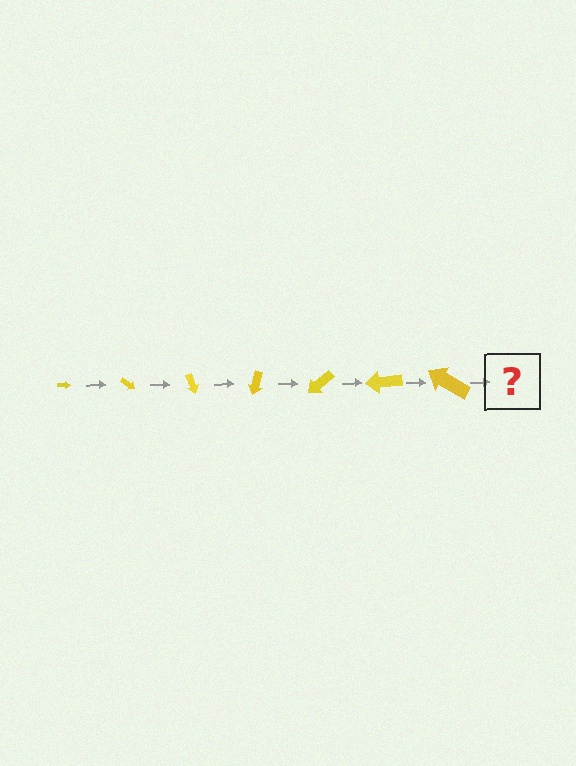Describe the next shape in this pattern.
It should be an arrow, larger than the previous one and rotated 245 degrees from the start.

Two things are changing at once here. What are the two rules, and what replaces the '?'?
The two rules are that the arrow grows larger each step and it rotates 35 degrees each step. The '?' should be an arrow, larger than the previous one and rotated 245 degrees from the start.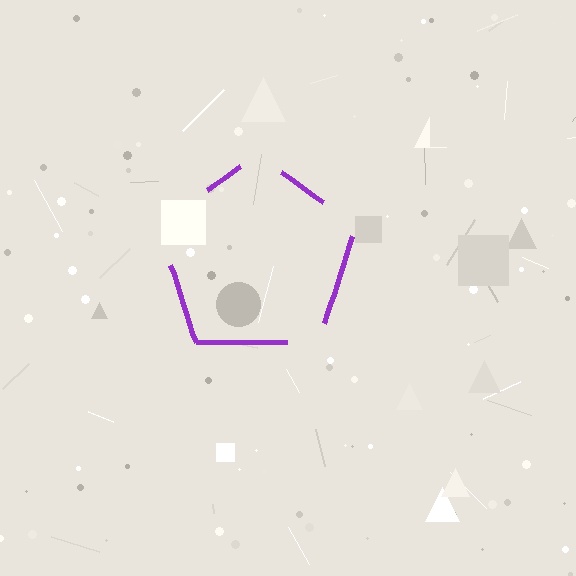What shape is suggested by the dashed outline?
The dashed outline suggests a pentagon.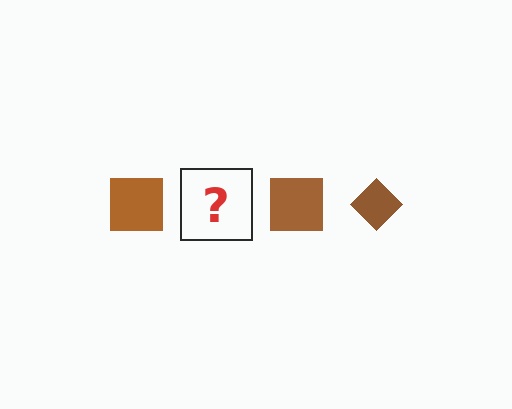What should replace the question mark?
The question mark should be replaced with a brown diamond.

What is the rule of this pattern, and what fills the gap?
The rule is that the pattern cycles through square, diamond shapes in brown. The gap should be filled with a brown diamond.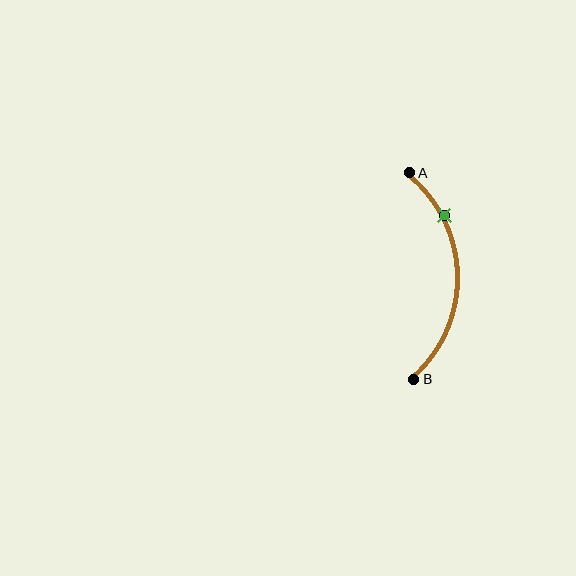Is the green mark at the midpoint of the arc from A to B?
No. The green mark lies on the arc but is closer to endpoint A. The arc midpoint would be at the point on the curve equidistant along the arc from both A and B.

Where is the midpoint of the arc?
The arc midpoint is the point on the curve farthest from the straight line joining A and B. It sits to the right of that line.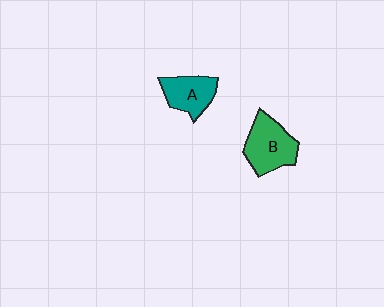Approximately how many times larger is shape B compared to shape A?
Approximately 1.3 times.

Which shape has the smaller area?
Shape A (teal).